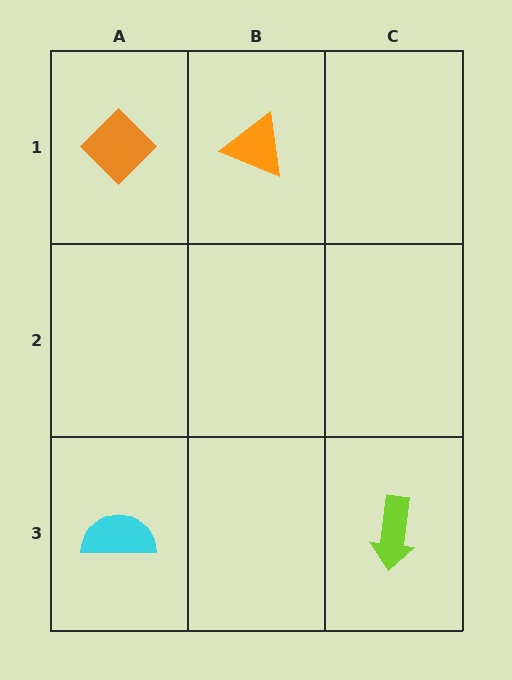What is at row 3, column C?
A lime arrow.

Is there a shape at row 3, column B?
No, that cell is empty.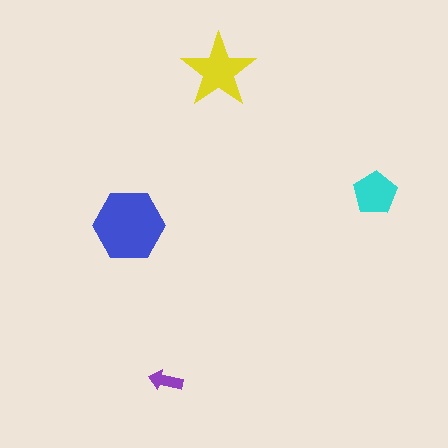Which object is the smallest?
The purple arrow.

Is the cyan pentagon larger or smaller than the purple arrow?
Larger.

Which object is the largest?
The blue hexagon.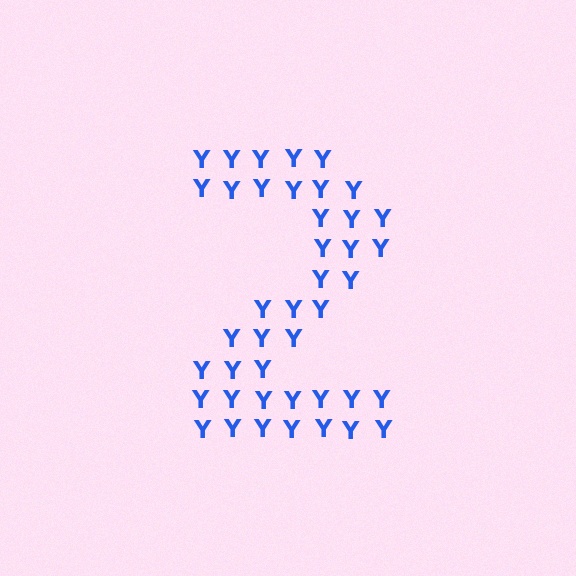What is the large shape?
The large shape is the digit 2.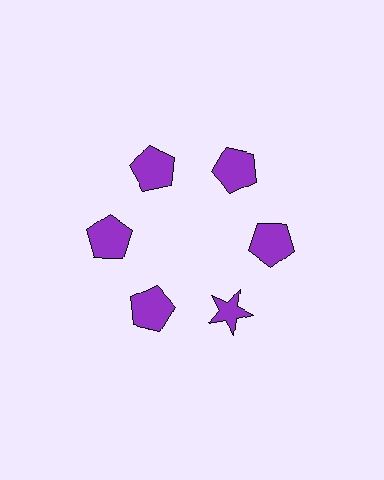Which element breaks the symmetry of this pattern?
The purple star at roughly the 5 o'clock position breaks the symmetry. All other shapes are purple pentagons.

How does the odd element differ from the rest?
It has a different shape: star instead of pentagon.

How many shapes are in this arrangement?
There are 6 shapes arranged in a ring pattern.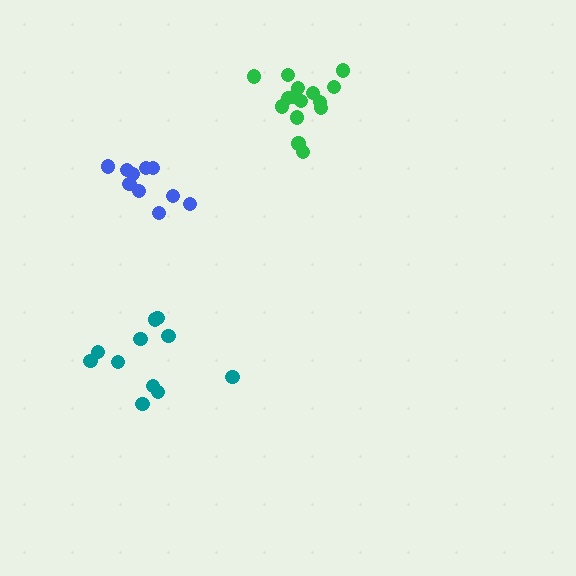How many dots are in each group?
Group 1: 10 dots, Group 2: 15 dots, Group 3: 11 dots (36 total).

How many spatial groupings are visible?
There are 3 spatial groupings.